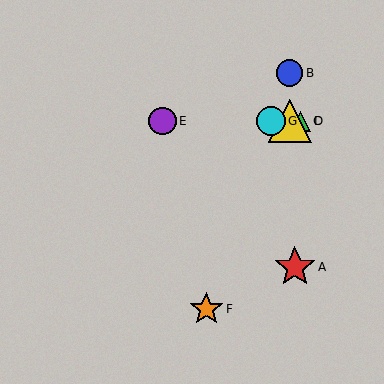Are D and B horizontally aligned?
No, D is at y≈121 and B is at y≈73.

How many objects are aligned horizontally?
4 objects (C, D, E, G) are aligned horizontally.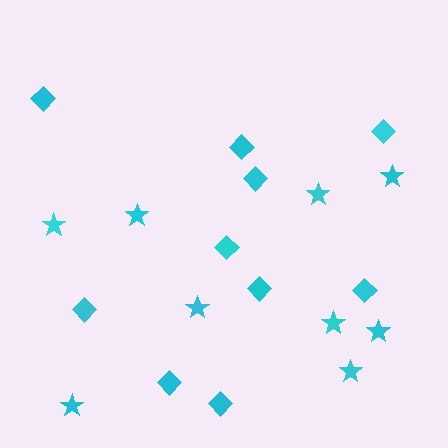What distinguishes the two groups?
There are 2 groups: one group of stars (9) and one group of diamonds (10).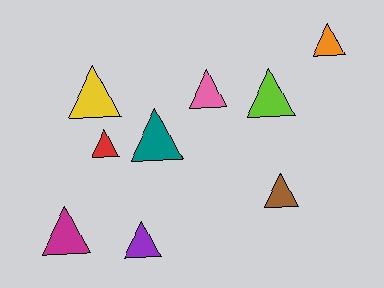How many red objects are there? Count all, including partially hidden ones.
There is 1 red object.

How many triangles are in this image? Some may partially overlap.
There are 9 triangles.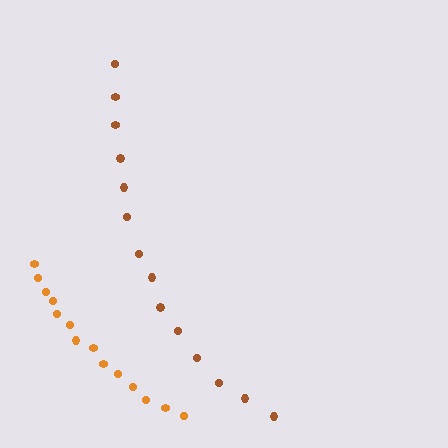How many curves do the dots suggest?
There are 2 distinct paths.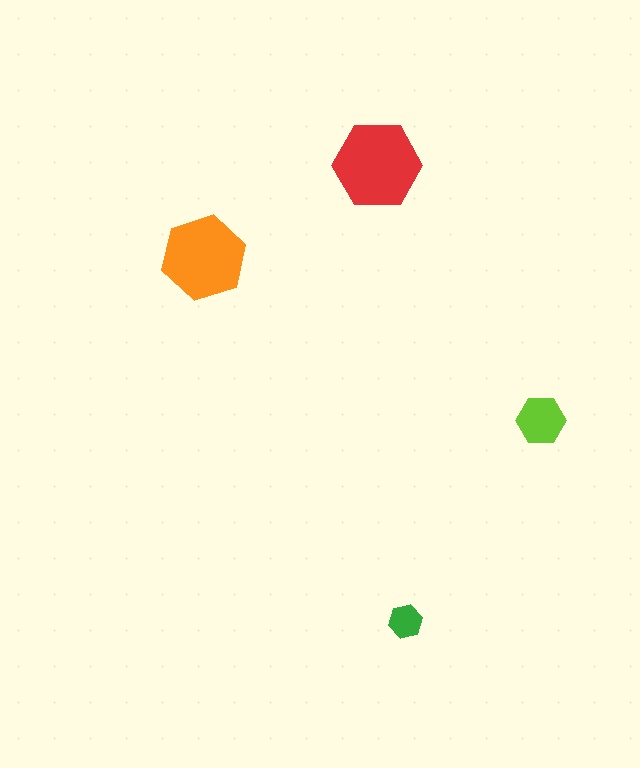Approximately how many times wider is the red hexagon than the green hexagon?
About 2.5 times wider.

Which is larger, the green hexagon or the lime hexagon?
The lime one.